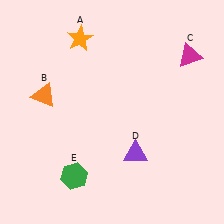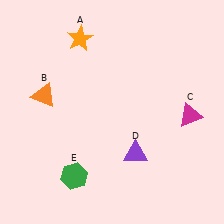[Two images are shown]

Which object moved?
The magenta triangle (C) moved down.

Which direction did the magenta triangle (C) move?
The magenta triangle (C) moved down.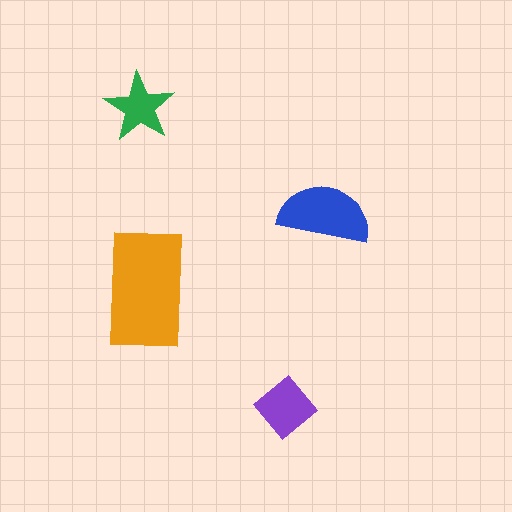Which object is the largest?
The orange rectangle.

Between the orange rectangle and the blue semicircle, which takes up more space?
The orange rectangle.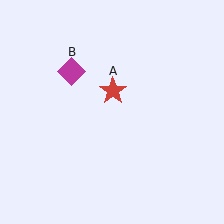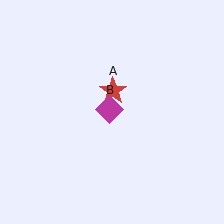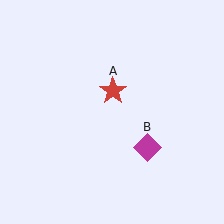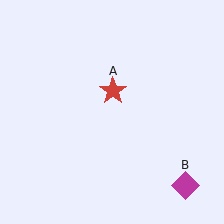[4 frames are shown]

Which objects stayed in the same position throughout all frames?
Red star (object A) remained stationary.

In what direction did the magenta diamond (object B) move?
The magenta diamond (object B) moved down and to the right.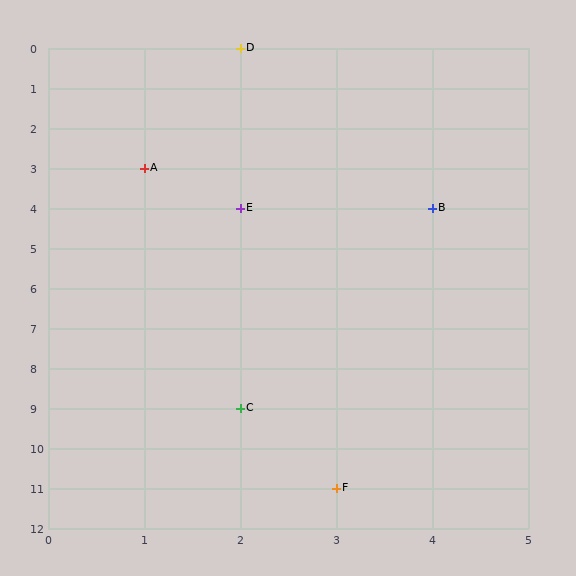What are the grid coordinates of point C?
Point C is at grid coordinates (2, 9).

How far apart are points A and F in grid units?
Points A and F are 2 columns and 8 rows apart (about 8.2 grid units diagonally).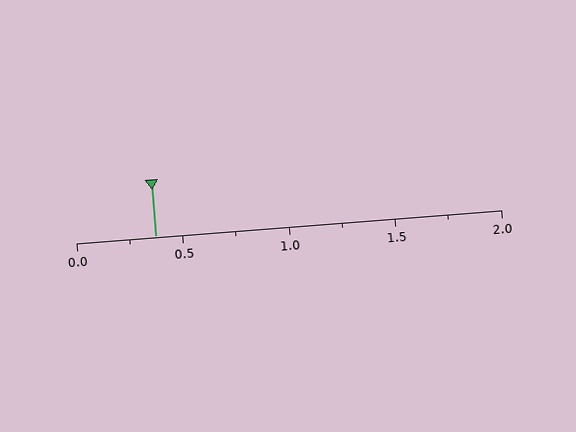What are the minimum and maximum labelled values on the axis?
The axis runs from 0.0 to 2.0.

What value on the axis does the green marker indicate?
The marker indicates approximately 0.38.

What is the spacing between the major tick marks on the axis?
The major ticks are spaced 0.5 apart.